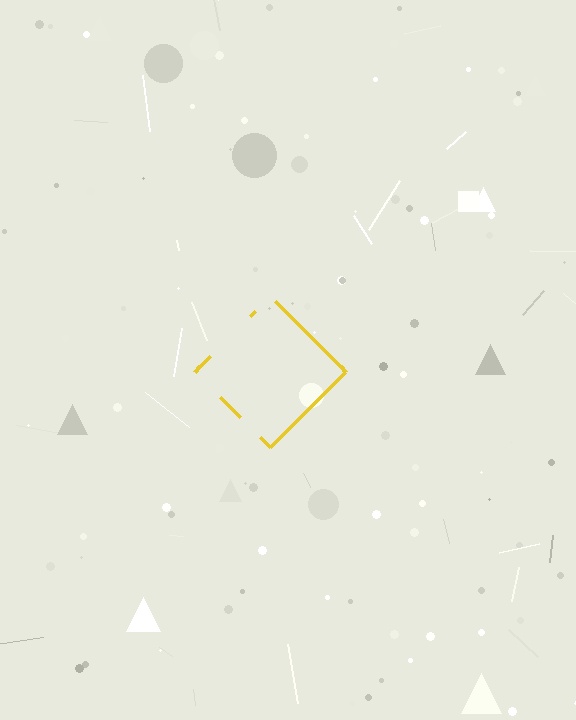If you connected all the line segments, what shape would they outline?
They would outline a diamond.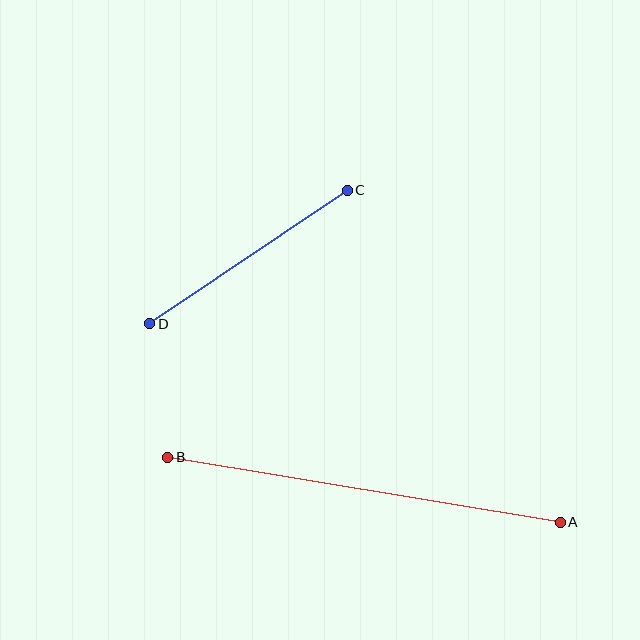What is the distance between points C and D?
The distance is approximately 238 pixels.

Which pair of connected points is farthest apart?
Points A and B are farthest apart.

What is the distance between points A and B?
The distance is approximately 398 pixels.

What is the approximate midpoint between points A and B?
The midpoint is at approximately (364, 490) pixels.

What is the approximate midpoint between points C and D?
The midpoint is at approximately (249, 257) pixels.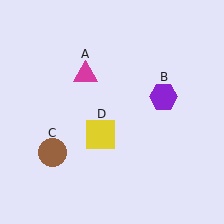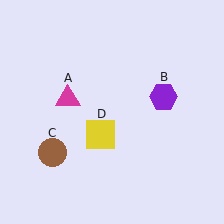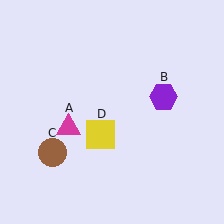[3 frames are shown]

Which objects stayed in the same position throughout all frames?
Purple hexagon (object B) and brown circle (object C) and yellow square (object D) remained stationary.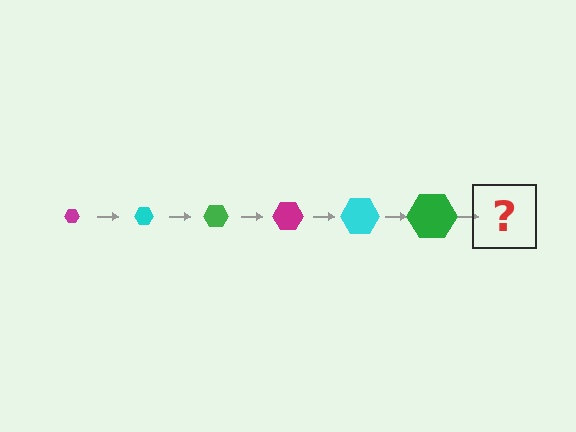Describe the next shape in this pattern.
It should be a magenta hexagon, larger than the previous one.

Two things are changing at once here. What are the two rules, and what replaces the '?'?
The two rules are that the hexagon grows larger each step and the color cycles through magenta, cyan, and green. The '?' should be a magenta hexagon, larger than the previous one.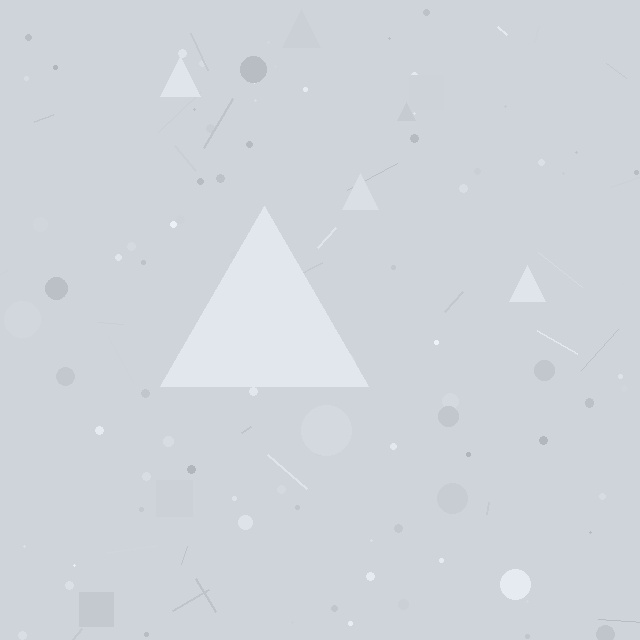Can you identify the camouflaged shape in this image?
The camouflaged shape is a triangle.